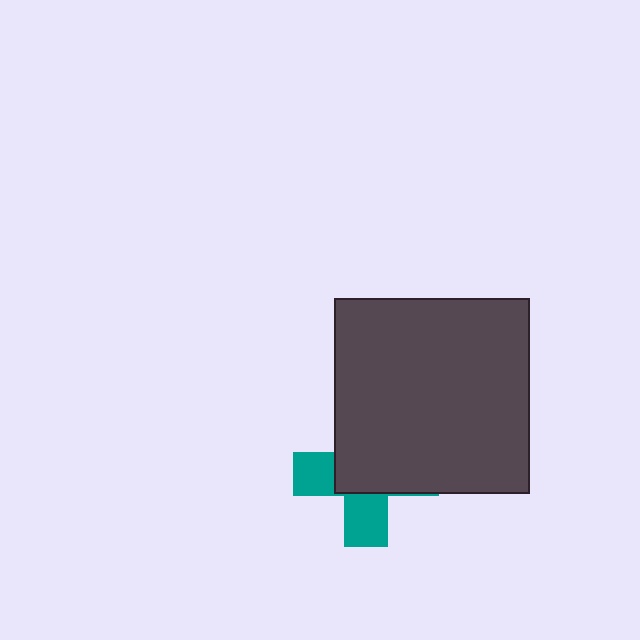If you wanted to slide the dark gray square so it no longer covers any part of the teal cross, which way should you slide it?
Slide it toward the upper-right — that is the most direct way to separate the two shapes.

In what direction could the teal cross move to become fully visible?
The teal cross could move toward the lower-left. That would shift it out from behind the dark gray square entirely.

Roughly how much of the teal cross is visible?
A small part of it is visible (roughly 39%).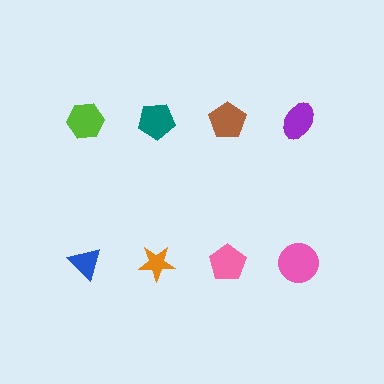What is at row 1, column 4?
A purple ellipse.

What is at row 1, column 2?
A teal pentagon.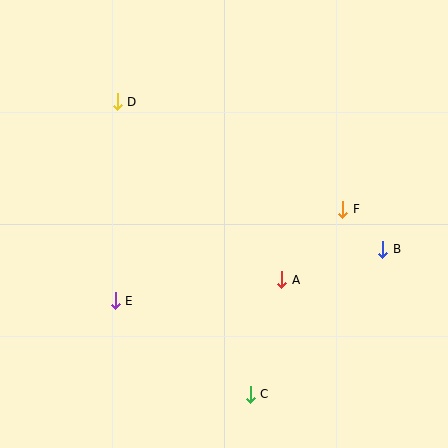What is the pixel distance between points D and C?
The distance between D and C is 321 pixels.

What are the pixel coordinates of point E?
Point E is at (115, 301).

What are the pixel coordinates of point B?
Point B is at (383, 249).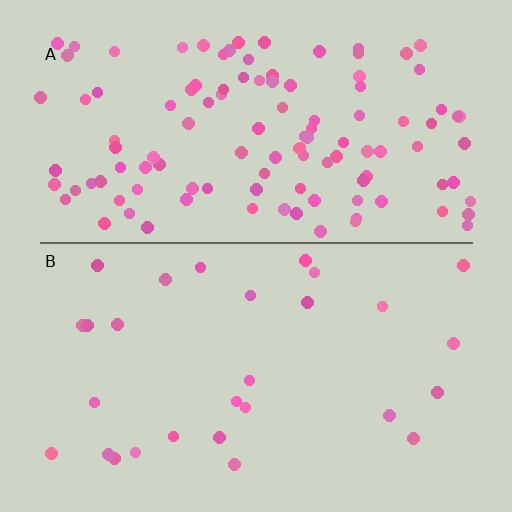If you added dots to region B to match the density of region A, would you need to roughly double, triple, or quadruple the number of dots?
Approximately quadruple.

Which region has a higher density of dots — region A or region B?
A (the top).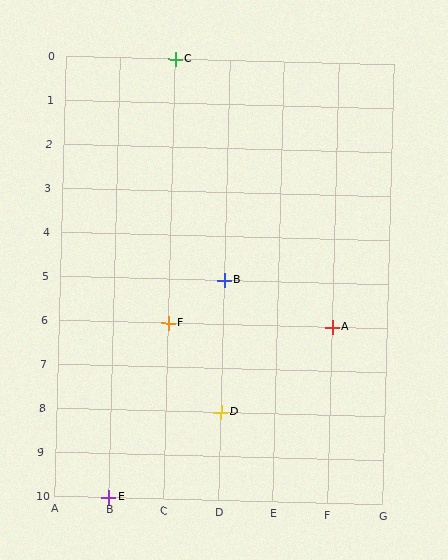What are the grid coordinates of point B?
Point B is at grid coordinates (D, 5).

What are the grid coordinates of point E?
Point E is at grid coordinates (B, 10).